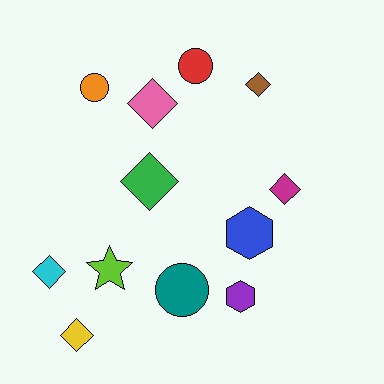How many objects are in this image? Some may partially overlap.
There are 12 objects.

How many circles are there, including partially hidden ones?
There are 3 circles.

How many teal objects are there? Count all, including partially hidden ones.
There is 1 teal object.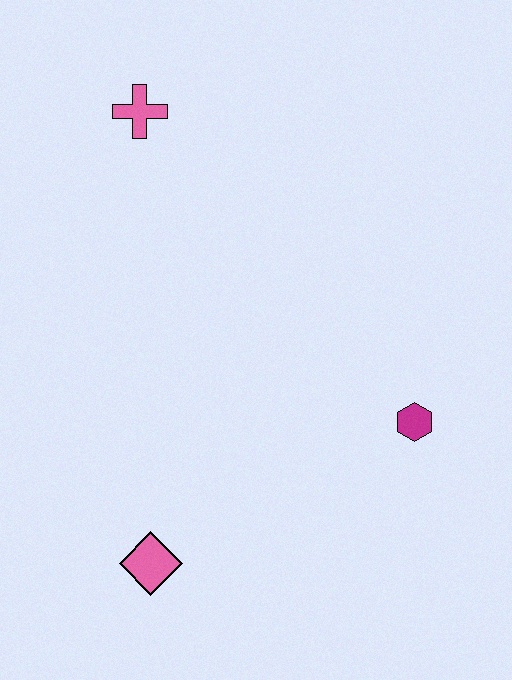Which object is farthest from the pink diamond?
The pink cross is farthest from the pink diamond.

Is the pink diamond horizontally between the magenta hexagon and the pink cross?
Yes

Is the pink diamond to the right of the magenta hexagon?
No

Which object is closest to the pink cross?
The magenta hexagon is closest to the pink cross.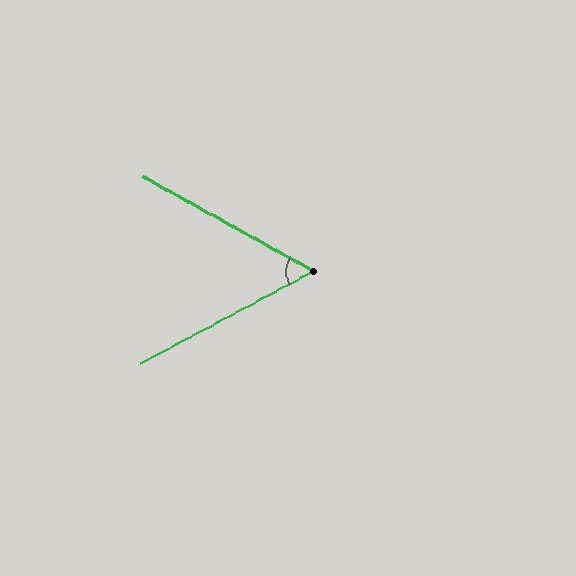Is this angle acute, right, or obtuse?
It is acute.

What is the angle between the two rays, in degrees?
Approximately 57 degrees.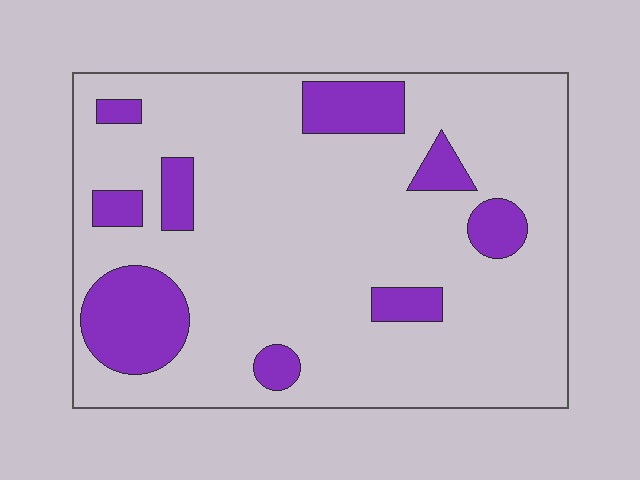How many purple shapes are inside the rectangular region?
9.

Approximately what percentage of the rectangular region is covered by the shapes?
Approximately 20%.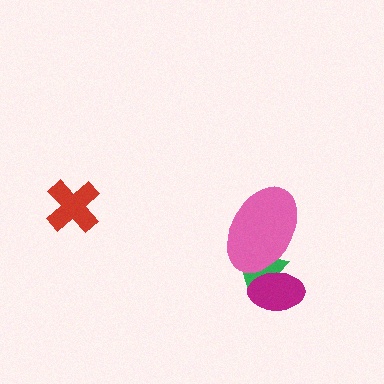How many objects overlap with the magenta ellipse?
2 objects overlap with the magenta ellipse.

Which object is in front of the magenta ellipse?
The pink ellipse is in front of the magenta ellipse.